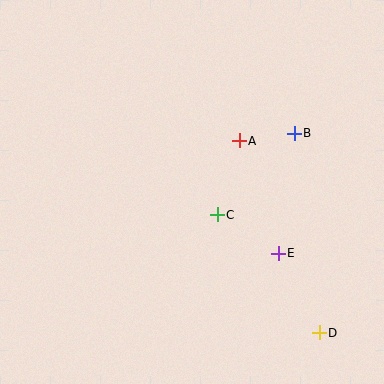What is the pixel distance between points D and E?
The distance between D and E is 89 pixels.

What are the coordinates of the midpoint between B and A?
The midpoint between B and A is at (267, 137).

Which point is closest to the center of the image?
Point C at (217, 215) is closest to the center.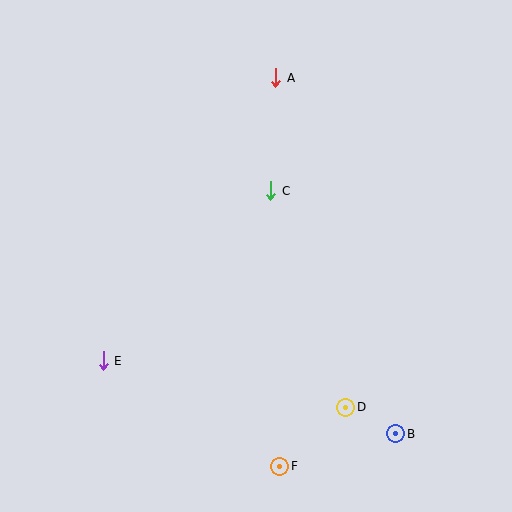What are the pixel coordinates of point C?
Point C is at (271, 191).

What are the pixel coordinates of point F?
Point F is at (280, 466).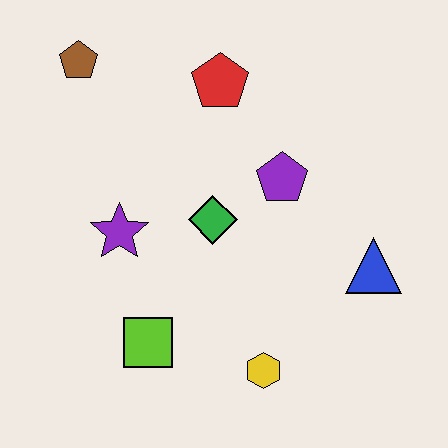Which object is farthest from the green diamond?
The brown pentagon is farthest from the green diamond.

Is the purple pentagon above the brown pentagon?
No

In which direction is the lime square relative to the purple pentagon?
The lime square is below the purple pentagon.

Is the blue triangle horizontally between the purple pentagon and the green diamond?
No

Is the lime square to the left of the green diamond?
Yes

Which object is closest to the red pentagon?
The purple pentagon is closest to the red pentagon.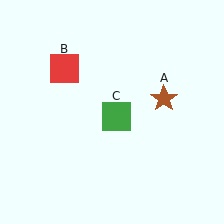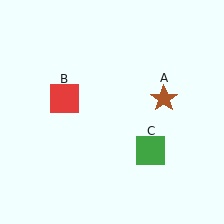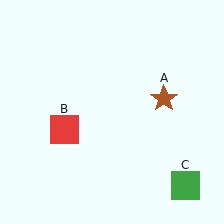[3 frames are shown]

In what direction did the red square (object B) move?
The red square (object B) moved down.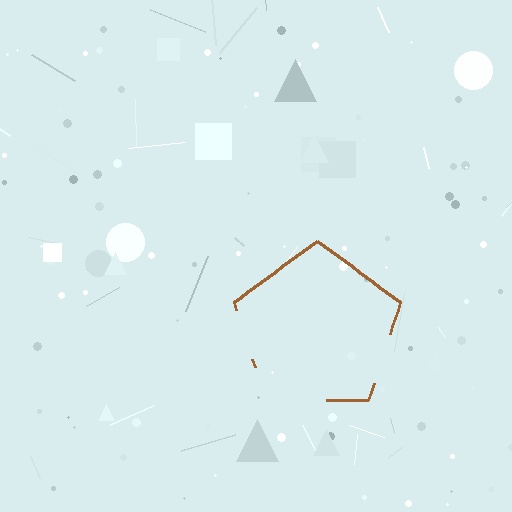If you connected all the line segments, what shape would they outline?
They would outline a pentagon.